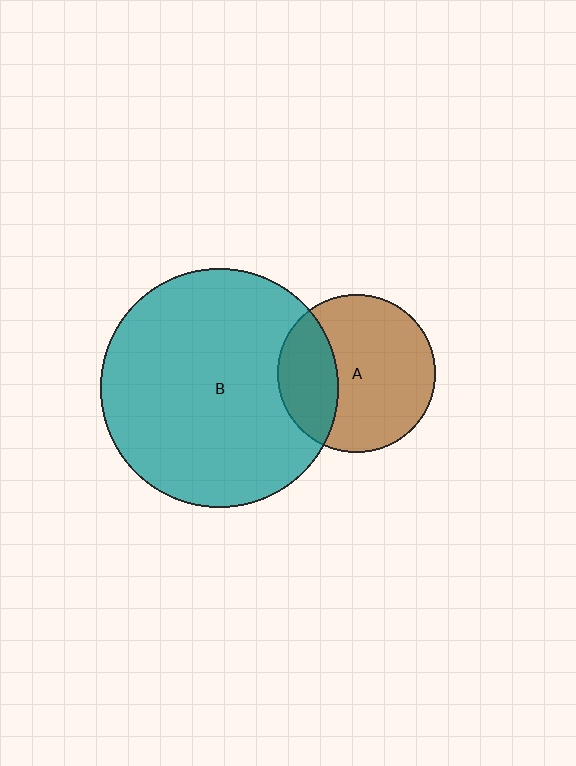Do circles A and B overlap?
Yes.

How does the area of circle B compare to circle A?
Approximately 2.3 times.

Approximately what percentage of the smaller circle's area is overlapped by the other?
Approximately 30%.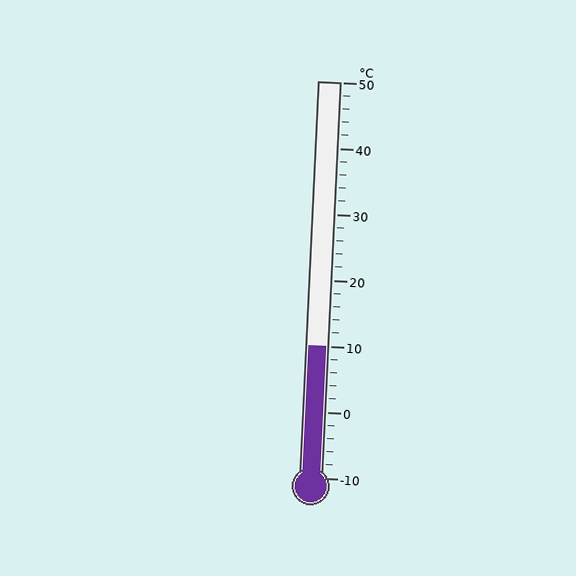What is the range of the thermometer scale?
The thermometer scale ranges from -10°C to 50°C.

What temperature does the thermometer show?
The thermometer shows approximately 10°C.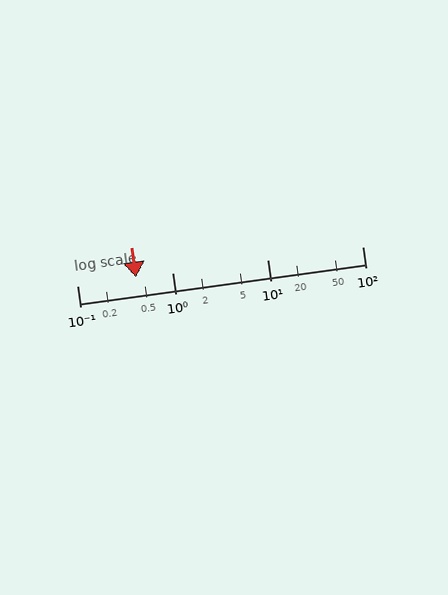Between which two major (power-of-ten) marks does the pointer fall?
The pointer is between 0.1 and 1.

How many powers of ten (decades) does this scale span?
The scale spans 3 decades, from 0.1 to 100.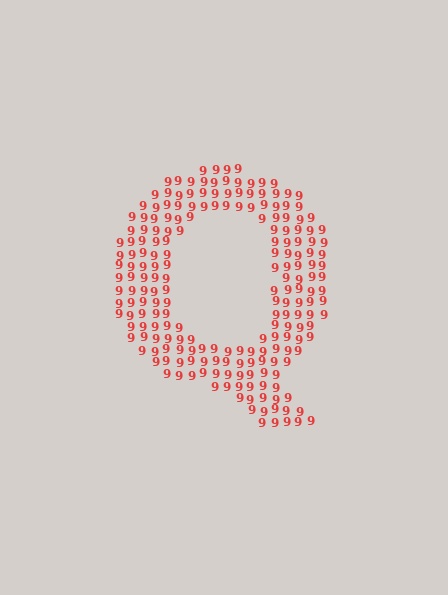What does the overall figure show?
The overall figure shows the letter Q.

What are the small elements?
The small elements are digit 9's.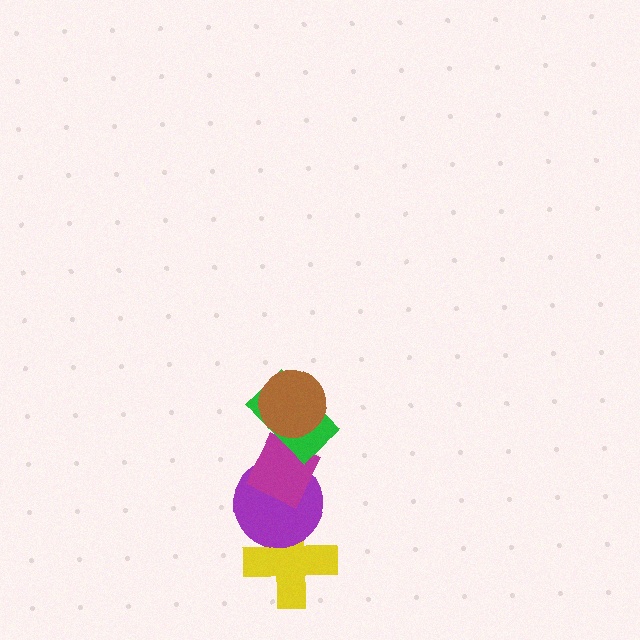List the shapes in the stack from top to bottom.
From top to bottom: the brown circle, the green rectangle, the magenta diamond, the purple circle, the yellow cross.